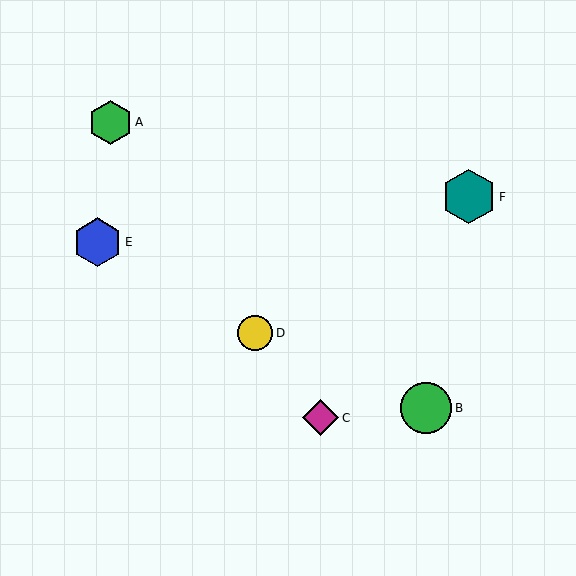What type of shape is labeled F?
Shape F is a teal hexagon.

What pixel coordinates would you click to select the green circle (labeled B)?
Click at (426, 408) to select the green circle B.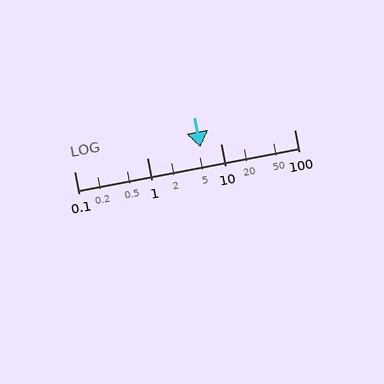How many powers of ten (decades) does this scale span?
The scale spans 3 decades, from 0.1 to 100.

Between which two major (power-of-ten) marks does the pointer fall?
The pointer is between 1 and 10.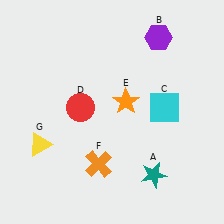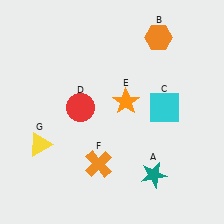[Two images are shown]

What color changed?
The hexagon (B) changed from purple in Image 1 to orange in Image 2.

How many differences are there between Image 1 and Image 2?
There is 1 difference between the two images.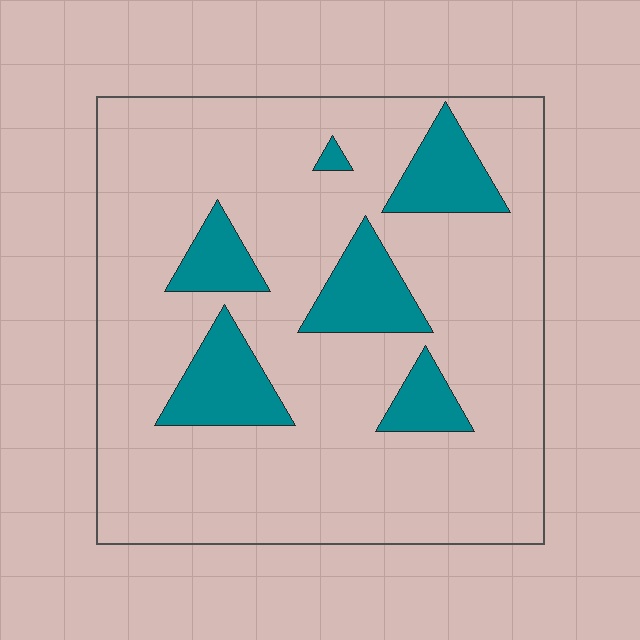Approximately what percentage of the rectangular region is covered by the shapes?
Approximately 15%.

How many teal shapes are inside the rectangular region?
6.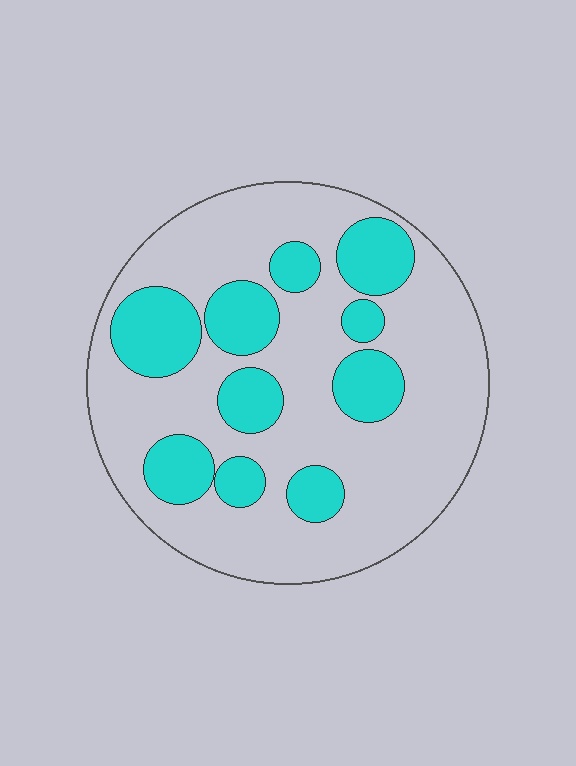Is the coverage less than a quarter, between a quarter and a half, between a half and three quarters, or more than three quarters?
Between a quarter and a half.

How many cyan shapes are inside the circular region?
10.